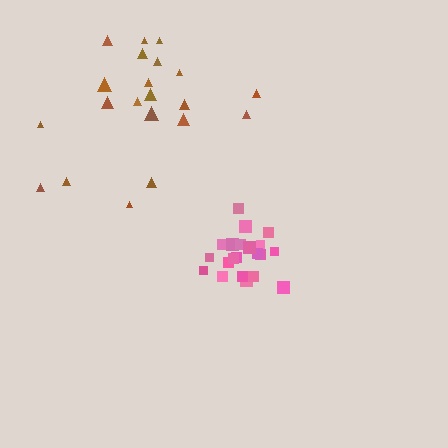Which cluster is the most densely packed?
Pink.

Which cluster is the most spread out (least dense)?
Brown.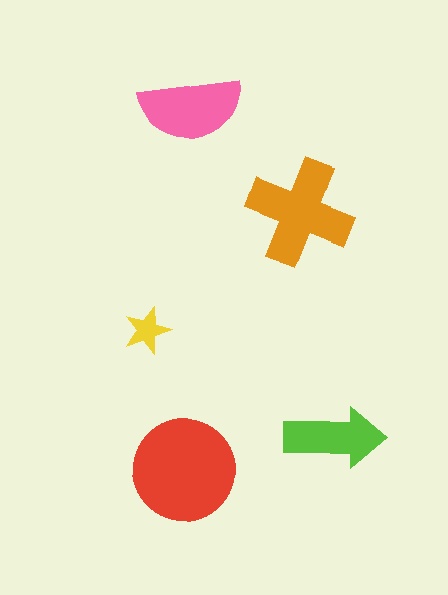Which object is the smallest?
The yellow star.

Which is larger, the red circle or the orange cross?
The red circle.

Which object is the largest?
The red circle.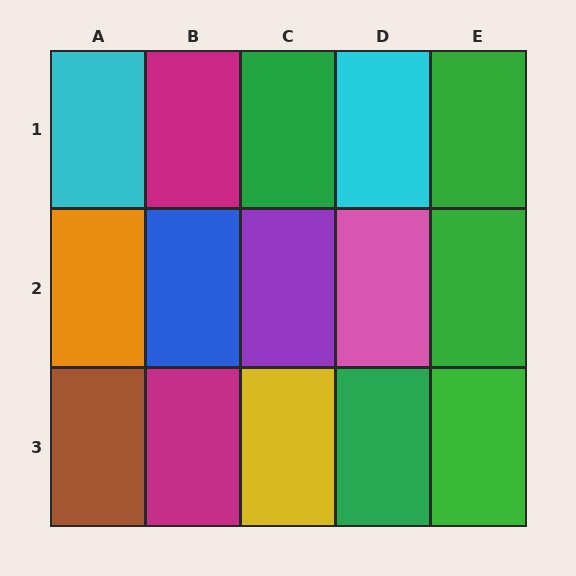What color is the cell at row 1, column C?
Green.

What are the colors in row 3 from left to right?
Brown, magenta, yellow, green, green.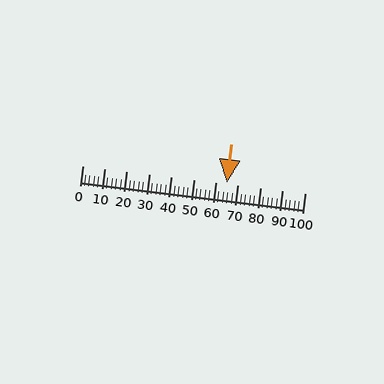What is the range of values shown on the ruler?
The ruler shows values from 0 to 100.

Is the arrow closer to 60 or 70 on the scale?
The arrow is closer to 70.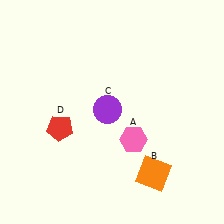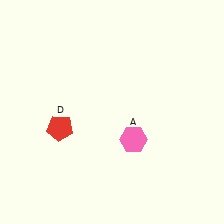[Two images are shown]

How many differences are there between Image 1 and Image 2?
There are 2 differences between the two images.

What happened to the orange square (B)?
The orange square (B) was removed in Image 2. It was in the bottom-right area of Image 1.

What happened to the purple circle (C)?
The purple circle (C) was removed in Image 2. It was in the top-left area of Image 1.